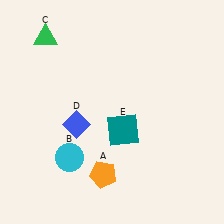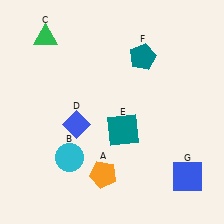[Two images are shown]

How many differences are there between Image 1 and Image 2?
There are 2 differences between the two images.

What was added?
A teal pentagon (F), a blue square (G) were added in Image 2.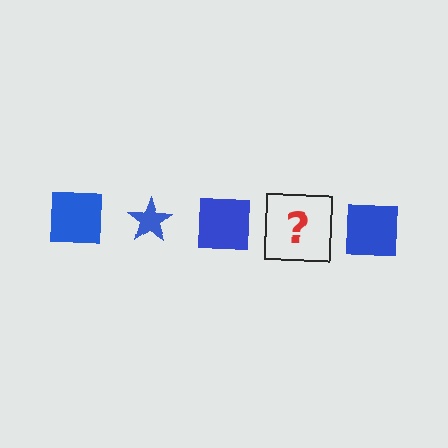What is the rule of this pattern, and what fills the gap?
The rule is that the pattern cycles through square, star shapes in blue. The gap should be filled with a blue star.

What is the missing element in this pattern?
The missing element is a blue star.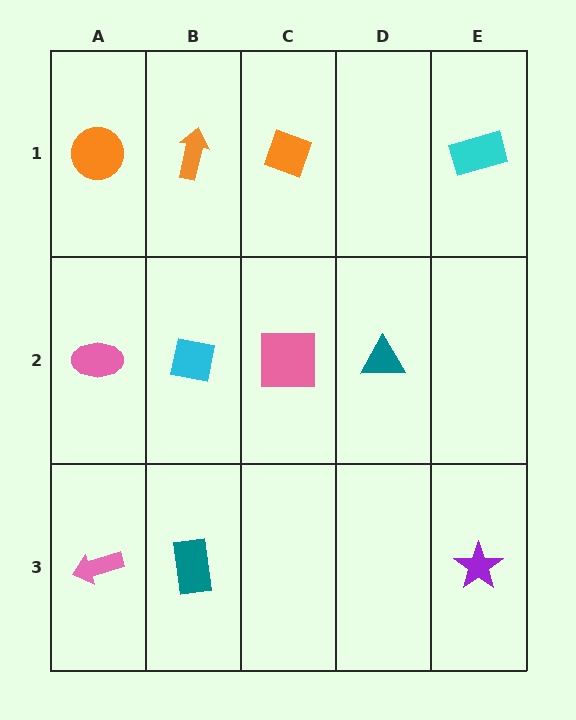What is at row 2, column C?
A pink square.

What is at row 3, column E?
A purple star.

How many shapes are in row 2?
4 shapes.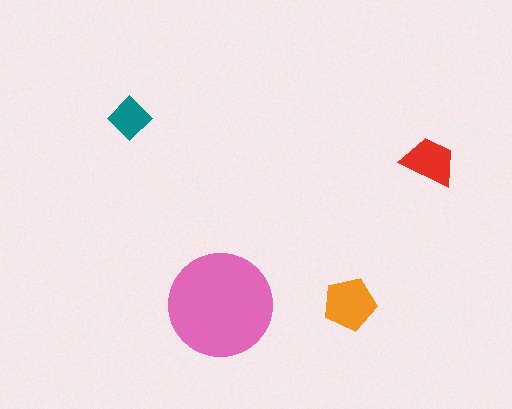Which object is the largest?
The pink circle.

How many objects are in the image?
There are 4 objects in the image.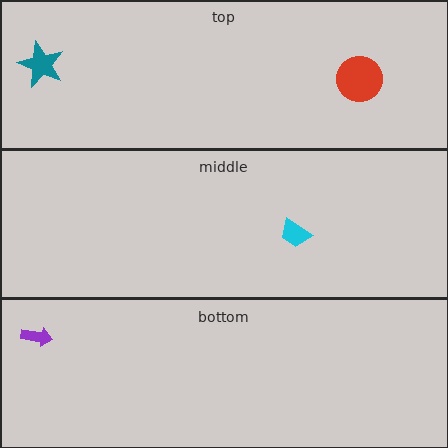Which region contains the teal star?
The top region.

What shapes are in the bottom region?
The purple arrow.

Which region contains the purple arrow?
The bottom region.